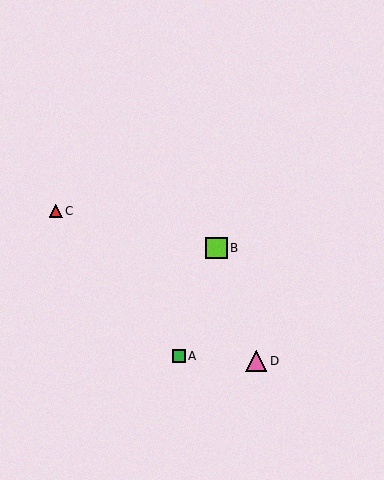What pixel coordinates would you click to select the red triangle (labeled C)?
Click at (56, 211) to select the red triangle C.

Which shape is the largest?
The pink triangle (labeled D) is the largest.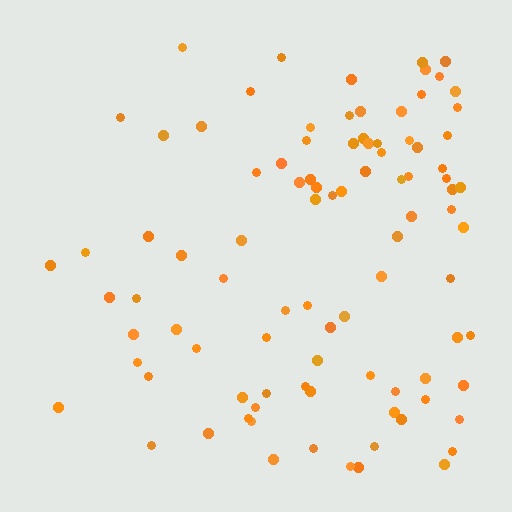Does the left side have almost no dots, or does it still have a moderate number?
Still a moderate number, just noticeably fewer than the right.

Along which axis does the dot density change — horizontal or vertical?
Horizontal.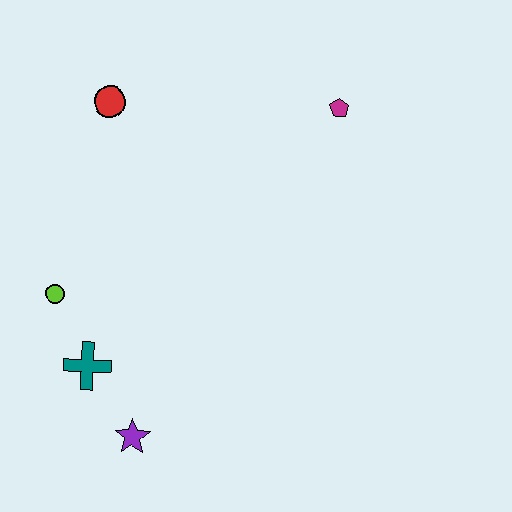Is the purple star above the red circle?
No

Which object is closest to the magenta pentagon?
The red circle is closest to the magenta pentagon.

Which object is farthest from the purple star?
The magenta pentagon is farthest from the purple star.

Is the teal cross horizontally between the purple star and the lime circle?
Yes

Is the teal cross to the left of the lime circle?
No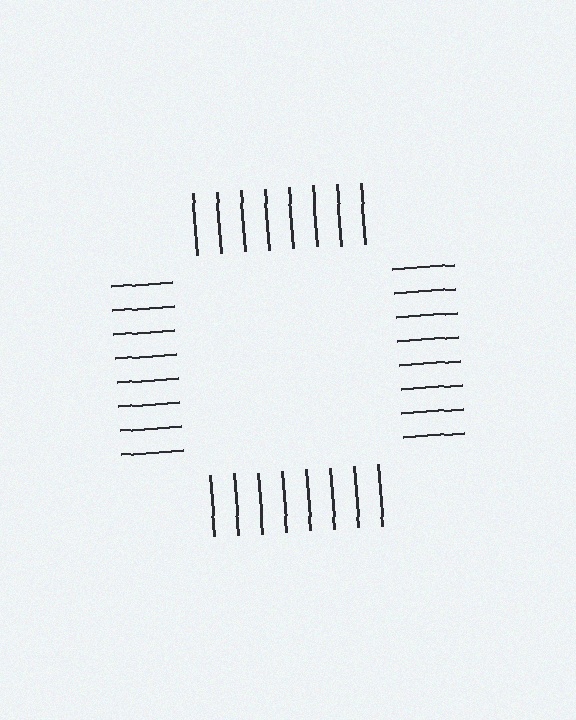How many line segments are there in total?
32 — 8 along each of the 4 edges.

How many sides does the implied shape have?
4 sides — the line-ends trace a square.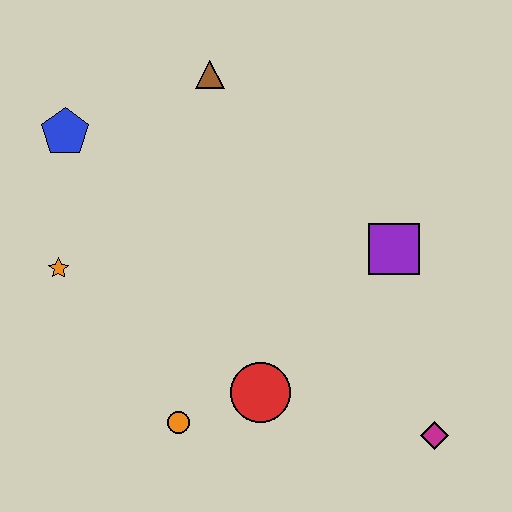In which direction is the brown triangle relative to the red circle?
The brown triangle is above the red circle.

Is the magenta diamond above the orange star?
No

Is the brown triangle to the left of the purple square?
Yes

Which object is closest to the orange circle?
The red circle is closest to the orange circle.